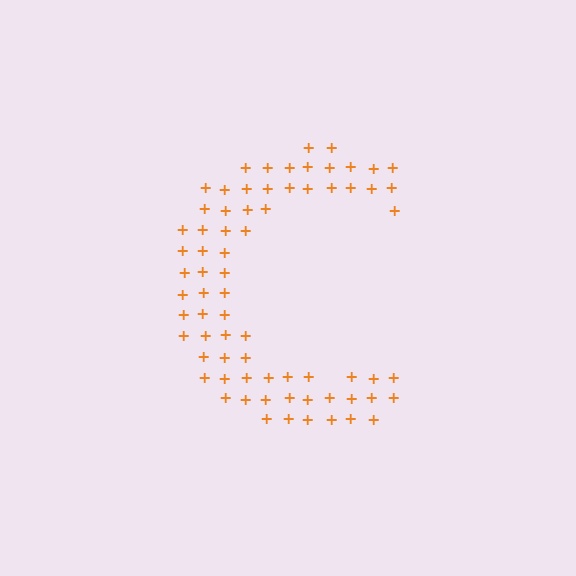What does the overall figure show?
The overall figure shows the letter C.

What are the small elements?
The small elements are plus signs.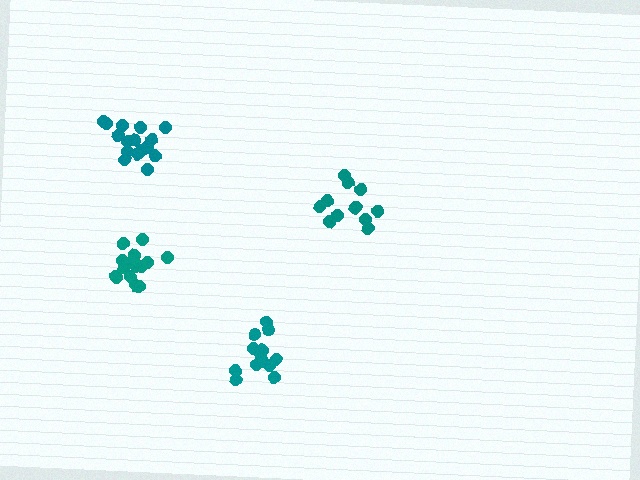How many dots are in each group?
Group 1: 17 dots, Group 2: 12 dots, Group 3: 16 dots, Group 4: 13 dots (58 total).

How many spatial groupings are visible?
There are 4 spatial groupings.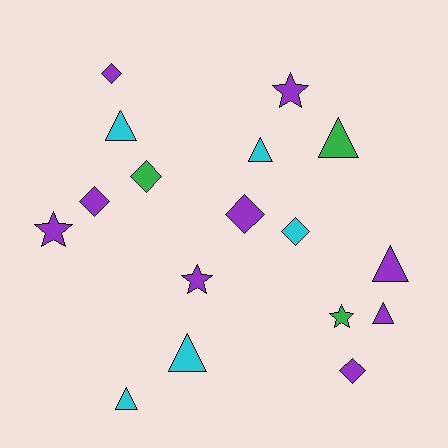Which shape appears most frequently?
Triangle, with 7 objects.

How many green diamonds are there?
There is 1 green diamond.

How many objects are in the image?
There are 17 objects.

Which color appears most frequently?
Purple, with 9 objects.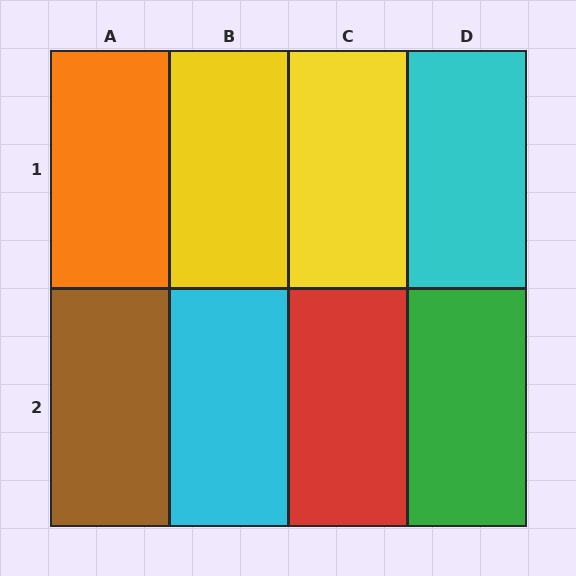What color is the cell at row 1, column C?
Yellow.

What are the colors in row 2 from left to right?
Brown, cyan, red, green.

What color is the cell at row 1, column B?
Yellow.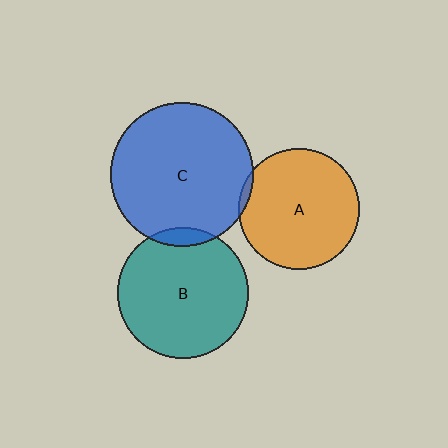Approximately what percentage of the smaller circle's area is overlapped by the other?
Approximately 5%.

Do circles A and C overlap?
Yes.